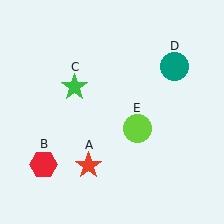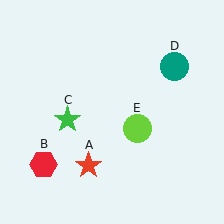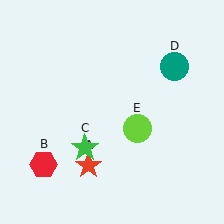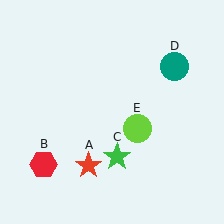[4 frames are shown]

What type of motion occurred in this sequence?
The green star (object C) rotated counterclockwise around the center of the scene.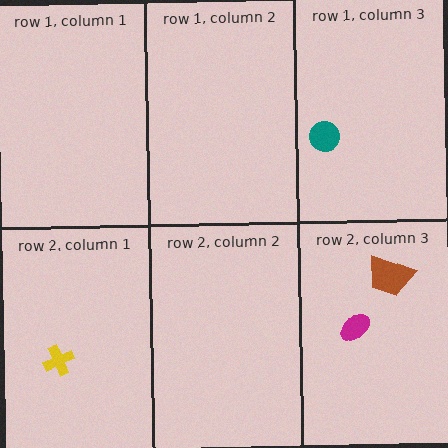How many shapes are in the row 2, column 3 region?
2.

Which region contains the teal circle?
The row 1, column 3 region.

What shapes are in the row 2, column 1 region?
The yellow cross.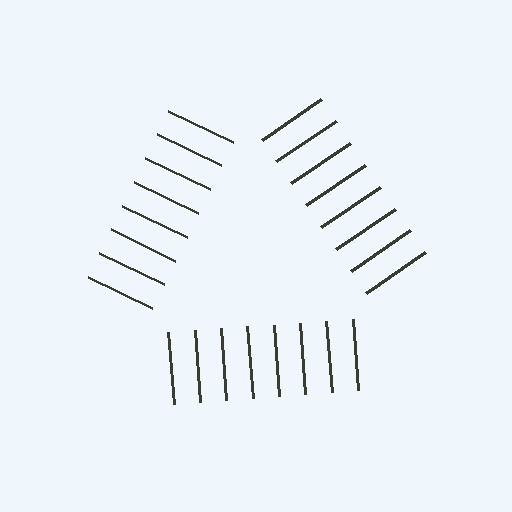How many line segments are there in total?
24 — 8 along each of the 3 edges.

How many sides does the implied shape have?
3 sides — the line-ends trace a triangle.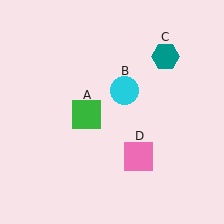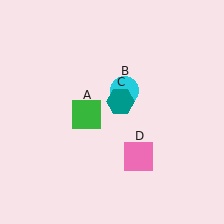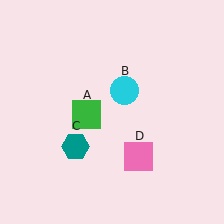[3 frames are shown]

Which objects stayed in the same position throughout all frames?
Green square (object A) and cyan circle (object B) and pink square (object D) remained stationary.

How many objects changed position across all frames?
1 object changed position: teal hexagon (object C).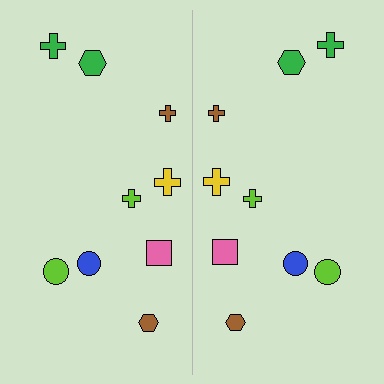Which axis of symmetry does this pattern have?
The pattern has a vertical axis of symmetry running through the center of the image.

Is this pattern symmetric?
Yes, this pattern has bilateral (reflection) symmetry.